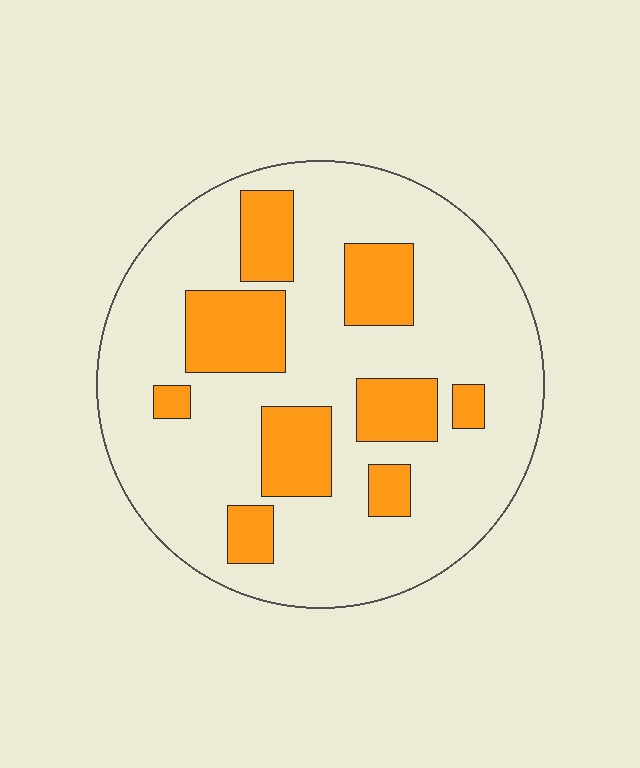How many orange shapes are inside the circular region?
9.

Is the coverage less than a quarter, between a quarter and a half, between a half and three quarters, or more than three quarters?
Less than a quarter.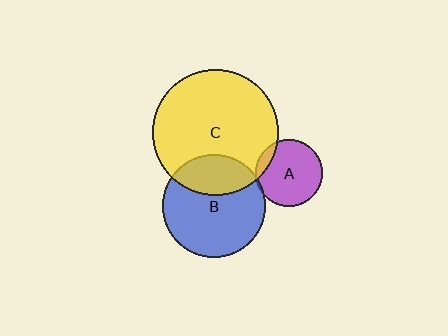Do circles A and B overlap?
Yes.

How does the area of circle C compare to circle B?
Approximately 1.5 times.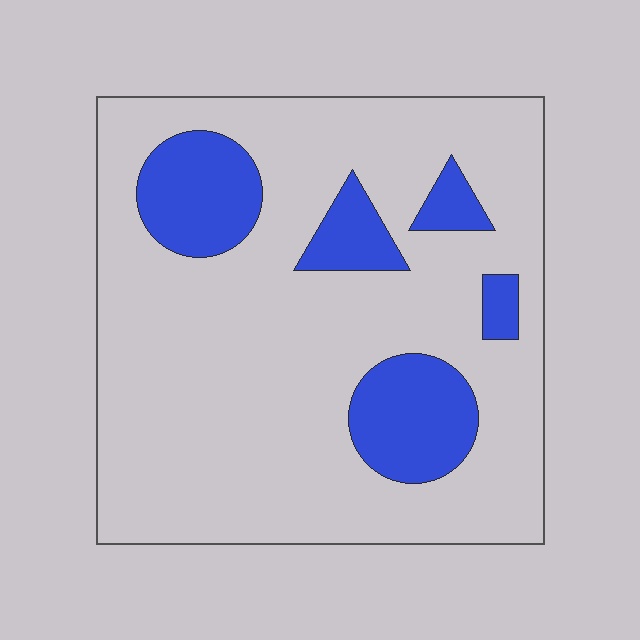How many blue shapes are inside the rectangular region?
5.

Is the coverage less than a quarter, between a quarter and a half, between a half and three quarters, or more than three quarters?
Less than a quarter.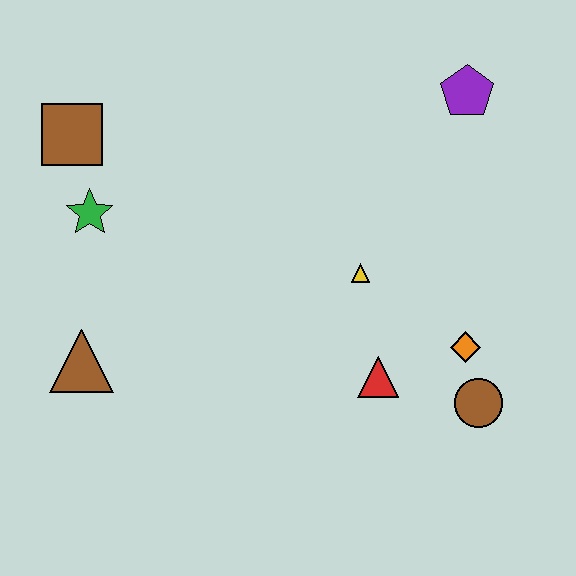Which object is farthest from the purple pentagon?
The brown triangle is farthest from the purple pentagon.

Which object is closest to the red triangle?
The orange diamond is closest to the red triangle.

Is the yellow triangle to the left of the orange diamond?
Yes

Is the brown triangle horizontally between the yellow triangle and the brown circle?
No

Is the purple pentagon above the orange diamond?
Yes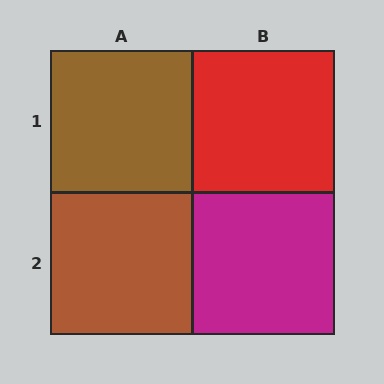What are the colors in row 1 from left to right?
Brown, red.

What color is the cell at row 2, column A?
Brown.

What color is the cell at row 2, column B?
Magenta.